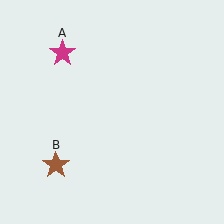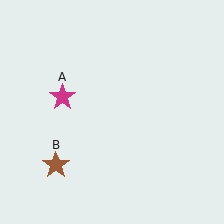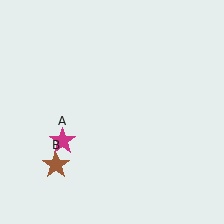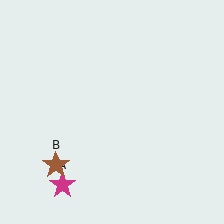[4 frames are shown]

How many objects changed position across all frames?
1 object changed position: magenta star (object A).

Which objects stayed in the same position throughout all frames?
Brown star (object B) remained stationary.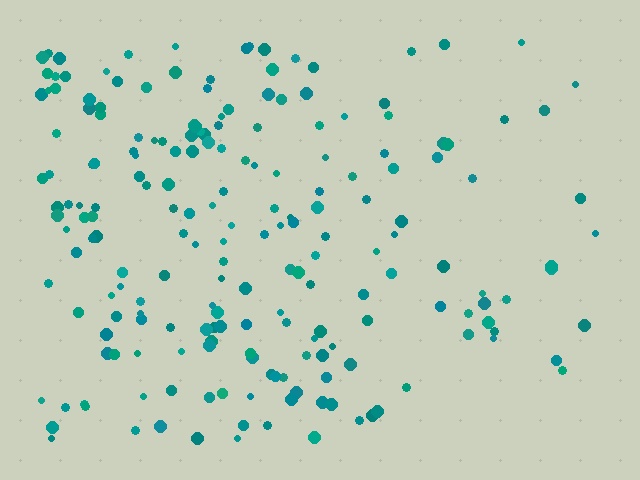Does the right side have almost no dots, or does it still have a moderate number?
Still a moderate number, just noticeably fewer than the left.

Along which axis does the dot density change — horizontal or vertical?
Horizontal.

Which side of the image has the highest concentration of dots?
The left.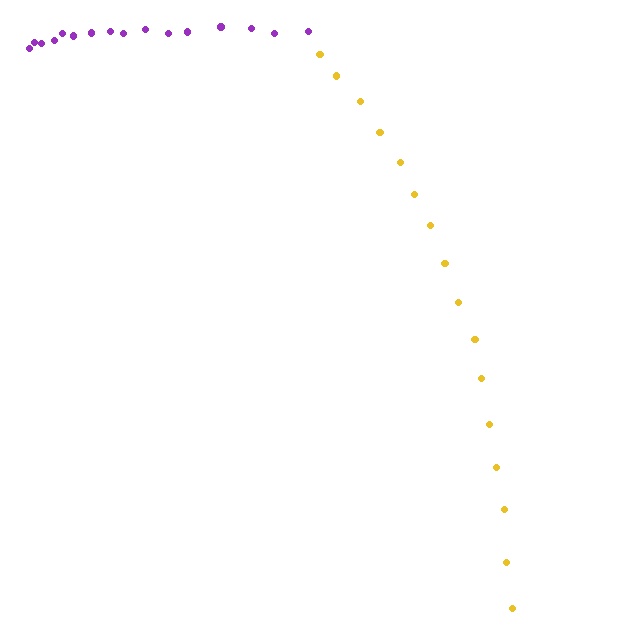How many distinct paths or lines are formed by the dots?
There are 2 distinct paths.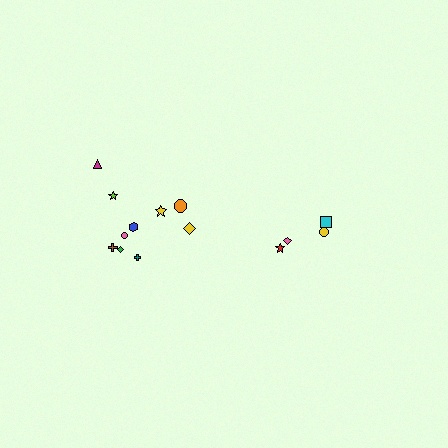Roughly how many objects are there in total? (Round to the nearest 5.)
Roughly 15 objects in total.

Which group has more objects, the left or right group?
The left group.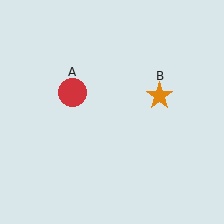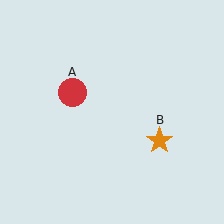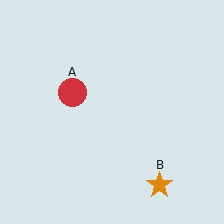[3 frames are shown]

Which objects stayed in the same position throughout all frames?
Red circle (object A) remained stationary.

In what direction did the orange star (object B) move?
The orange star (object B) moved down.